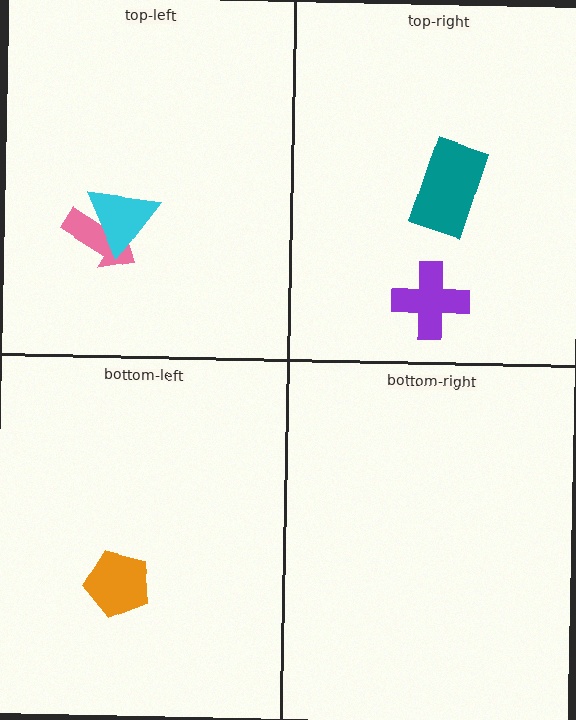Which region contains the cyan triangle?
The top-left region.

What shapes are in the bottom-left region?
The orange pentagon.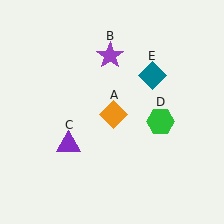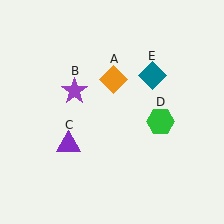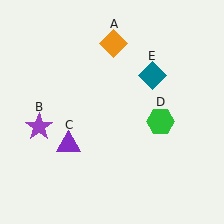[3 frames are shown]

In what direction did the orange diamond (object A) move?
The orange diamond (object A) moved up.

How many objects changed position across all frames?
2 objects changed position: orange diamond (object A), purple star (object B).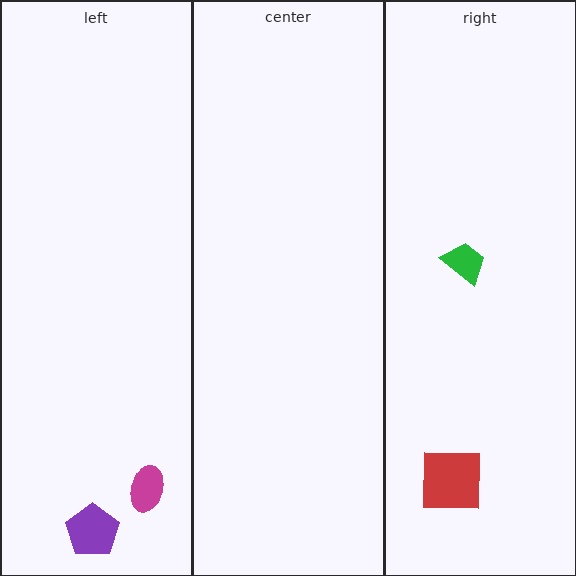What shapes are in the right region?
The red square, the green trapezoid.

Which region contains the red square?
The right region.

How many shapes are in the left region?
2.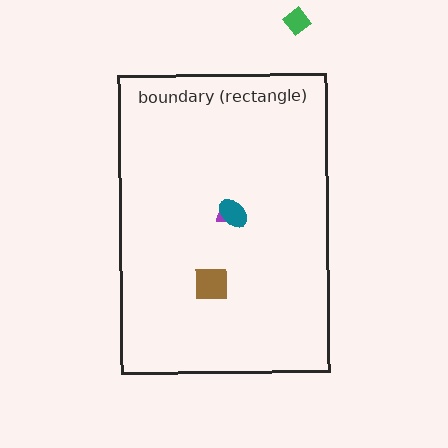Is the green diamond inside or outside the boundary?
Outside.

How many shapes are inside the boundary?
3 inside, 1 outside.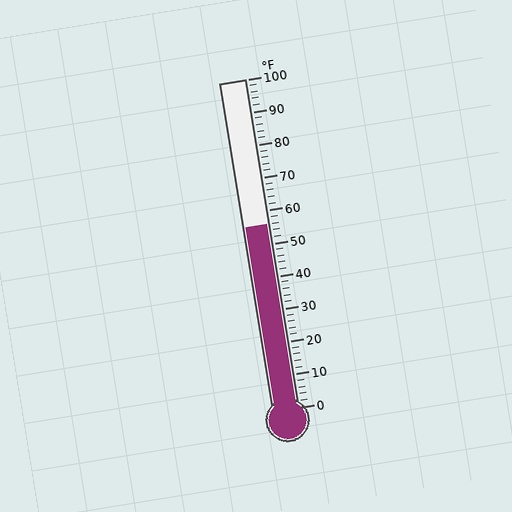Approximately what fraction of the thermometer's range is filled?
The thermometer is filled to approximately 55% of its range.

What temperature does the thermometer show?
The thermometer shows approximately 56°F.